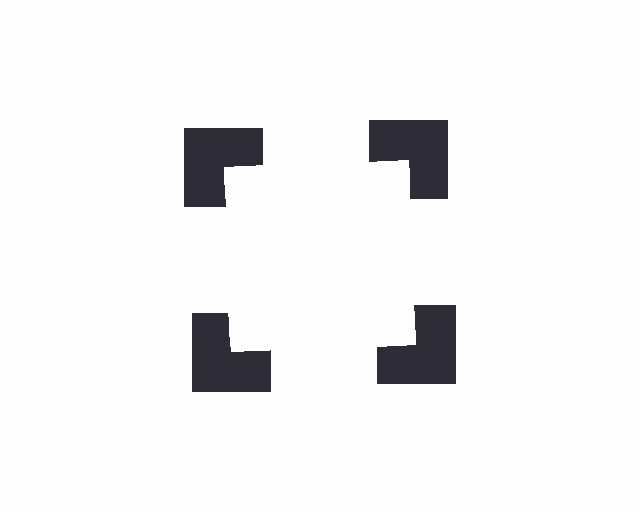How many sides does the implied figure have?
4 sides.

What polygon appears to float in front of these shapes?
An illusory square — its edges are inferred from the aligned wedge cuts in the notched squares, not physically drawn.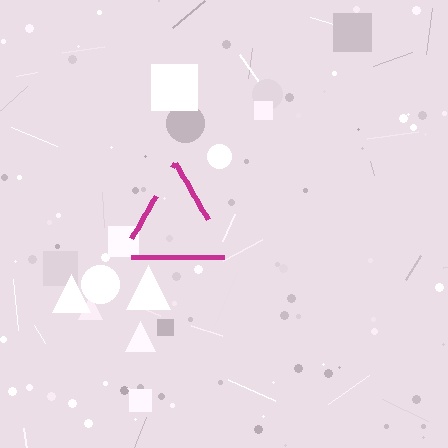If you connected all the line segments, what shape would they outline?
They would outline a triangle.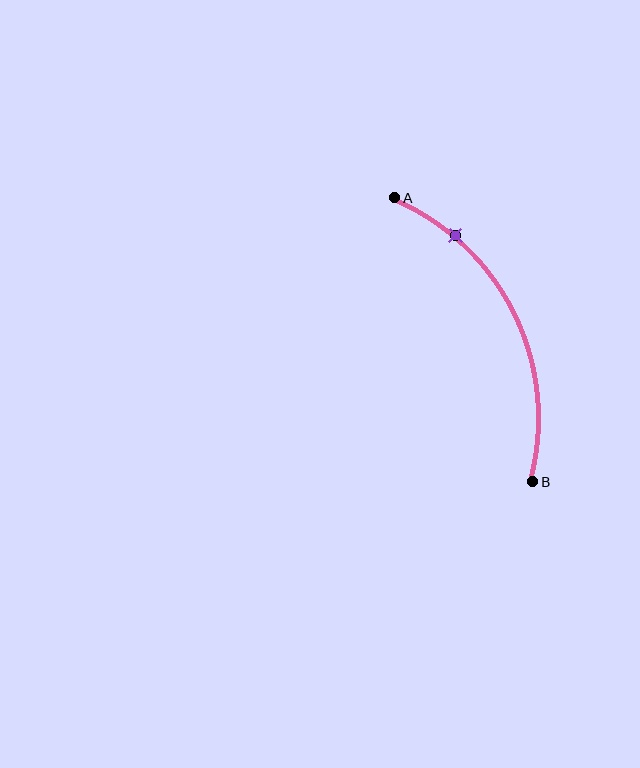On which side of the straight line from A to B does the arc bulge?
The arc bulges to the right of the straight line connecting A and B.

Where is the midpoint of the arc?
The arc midpoint is the point on the curve farthest from the straight line joining A and B. It sits to the right of that line.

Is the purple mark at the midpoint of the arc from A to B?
No. The purple mark lies on the arc but is closer to endpoint A. The arc midpoint would be at the point on the curve equidistant along the arc from both A and B.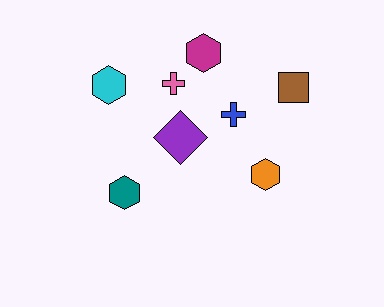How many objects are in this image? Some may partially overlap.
There are 8 objects.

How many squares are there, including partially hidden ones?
There is 1 square.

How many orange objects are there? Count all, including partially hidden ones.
There is 1 orange object.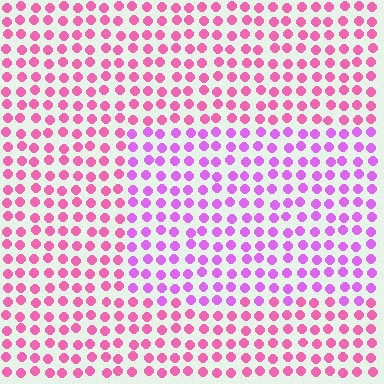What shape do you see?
I see a rectangle.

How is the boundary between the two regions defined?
The boundary is defined purely by a slight shift in hue (about 35 degrees). Spacing, size, and orientation are identical on both sides.